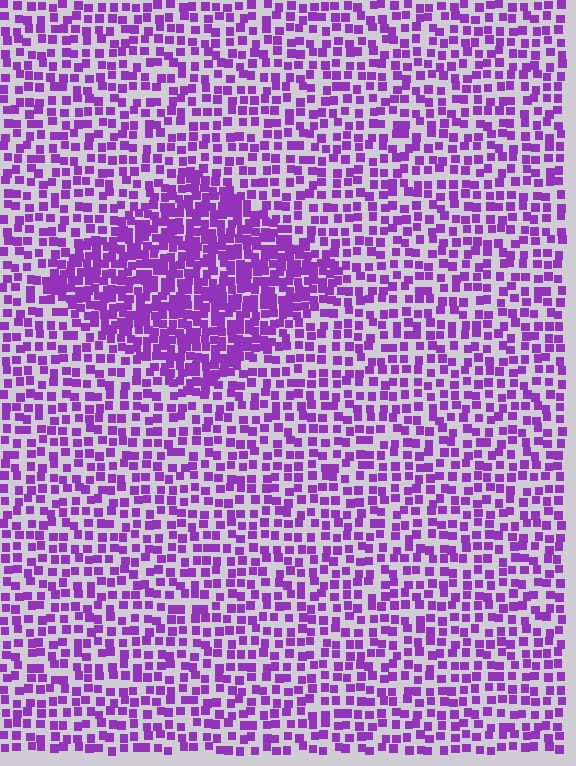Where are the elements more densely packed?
The elements are more densely packed inside the diamond boundary.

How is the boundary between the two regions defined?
The boundary is defined by a change in element density (approximately 2.0x ratio). All elements are the same color, size, and shape.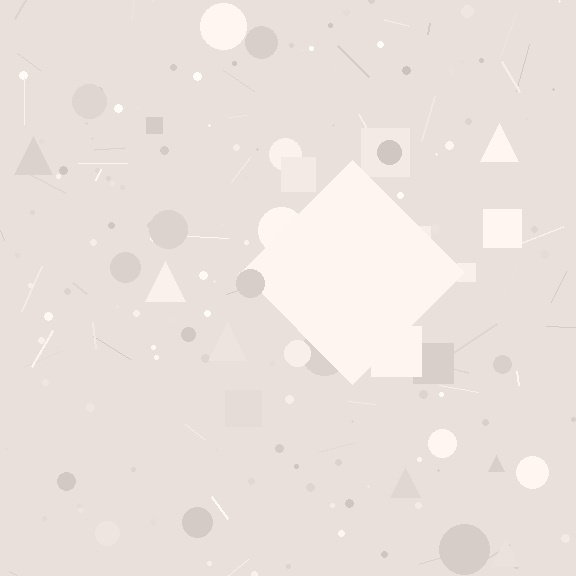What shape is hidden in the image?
A diamond is hidden in the image.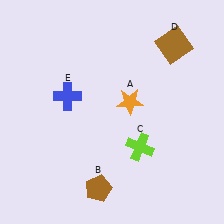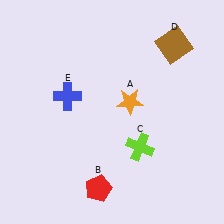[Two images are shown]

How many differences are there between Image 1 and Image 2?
There is 1 difference between the two images.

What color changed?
The pentagon (B) changed from brown in Image 1 to red in Image 2.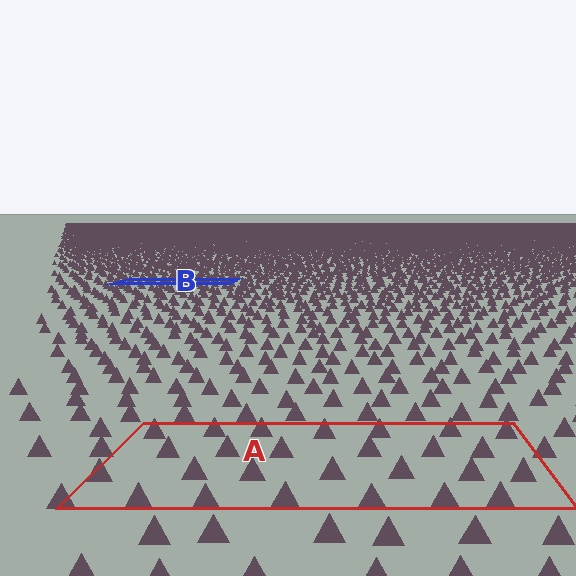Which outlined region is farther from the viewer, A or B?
Region B is farther from the viewer — the texture elements inside it appear smaller and more densely packed.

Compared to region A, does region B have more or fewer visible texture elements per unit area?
Region B has more texture elements per unit area — they are packed more densely because it is farther away.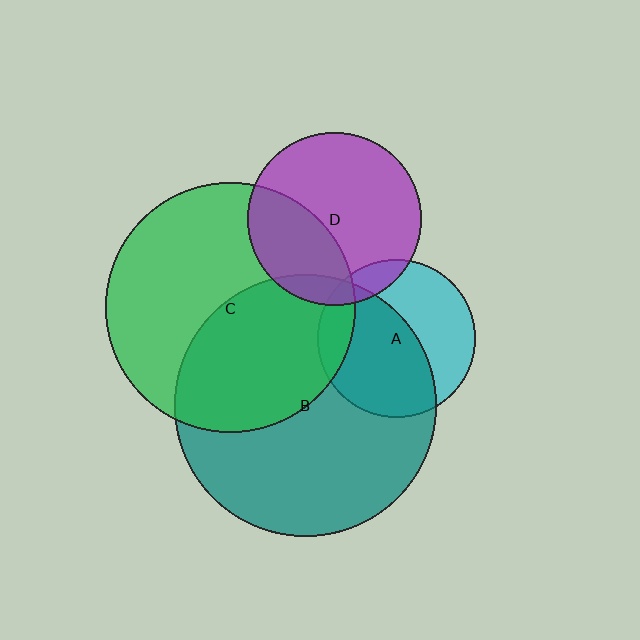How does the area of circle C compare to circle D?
Approximately 2.1 times.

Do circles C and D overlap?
Yes.